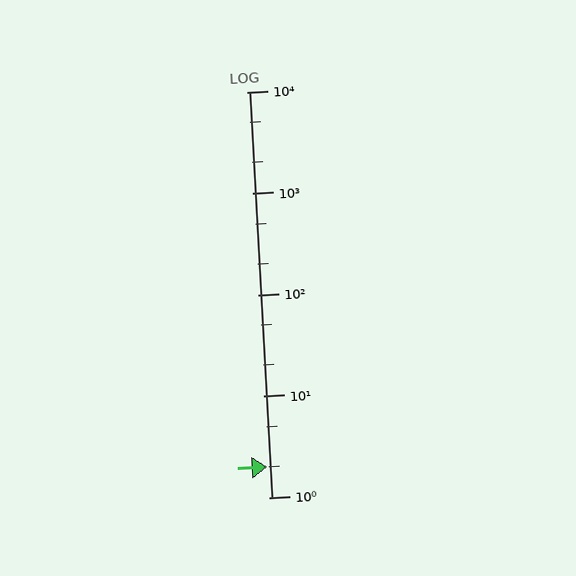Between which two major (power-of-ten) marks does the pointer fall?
The pointer is between 1 and 10.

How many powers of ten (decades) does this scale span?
The scale spans 4 decades, from 1 to 10000.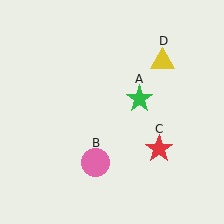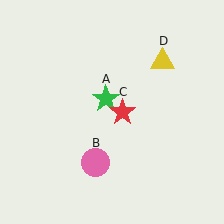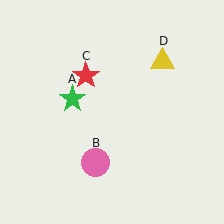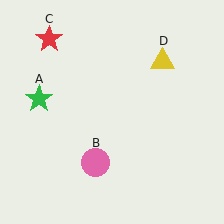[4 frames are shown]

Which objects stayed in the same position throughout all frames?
Pink circle (object B) and yellow triangle (object D) remained stationary.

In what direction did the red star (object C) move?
The red star (object C) moved up and to the left.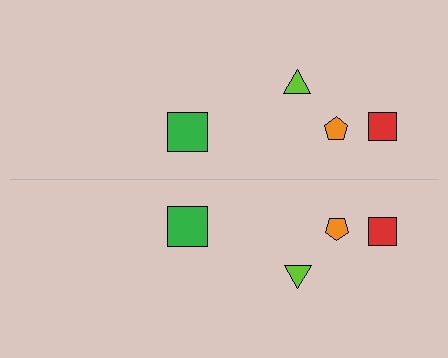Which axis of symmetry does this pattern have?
The pattern has a horizontal axis of symmetry running through the center of the image.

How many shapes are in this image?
There are 8 shapes in this image.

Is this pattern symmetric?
Yes, this pattern has bilateral (reflection) symmetry.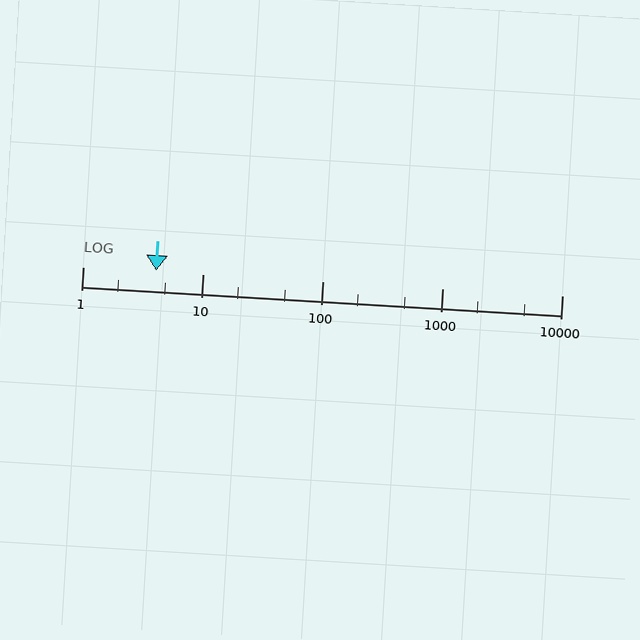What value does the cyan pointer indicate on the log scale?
The pointer indicates approximately 4.1.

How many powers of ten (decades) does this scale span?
The scale spans 4 decades, from 1 to 10000.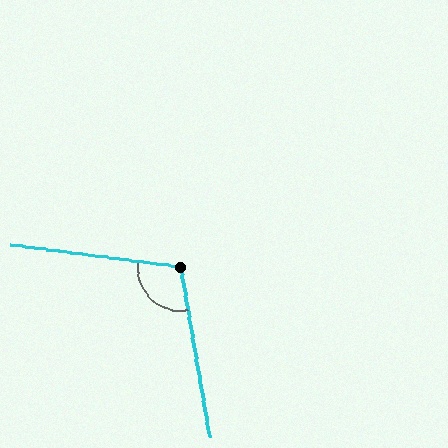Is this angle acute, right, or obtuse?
It is obtuse.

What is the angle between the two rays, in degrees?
Approximately 107 degrees.